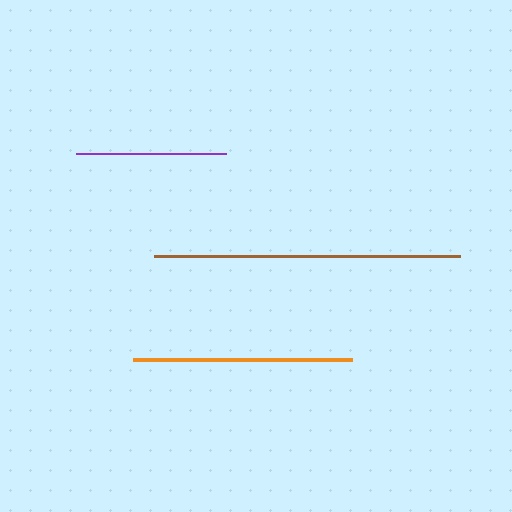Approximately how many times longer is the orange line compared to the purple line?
The orange line is approximately 1.5 times the length of the purple line.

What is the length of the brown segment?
The brown segment is approximately 307 pixels long.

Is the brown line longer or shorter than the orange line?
The brown line is longer than the orange line.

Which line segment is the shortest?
The purple line is the shortest at approximately 149 pixels.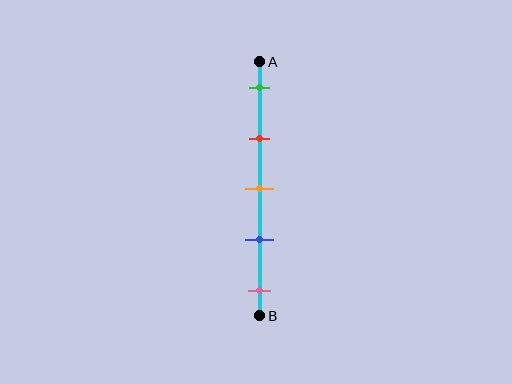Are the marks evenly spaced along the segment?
Yes, the marks are approximately evenly spaced.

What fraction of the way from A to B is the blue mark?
The blue mark is approximately 70% (0.7) of the way from A to B.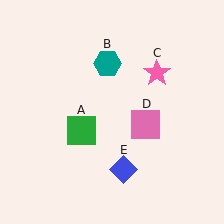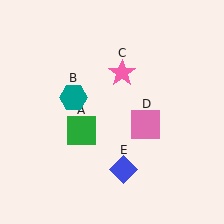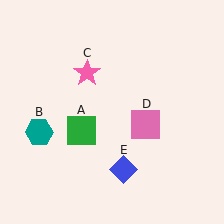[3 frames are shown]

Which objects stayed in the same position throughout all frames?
Green square (object A) and pink square (object D) and blue diamond (object E) remained stationary.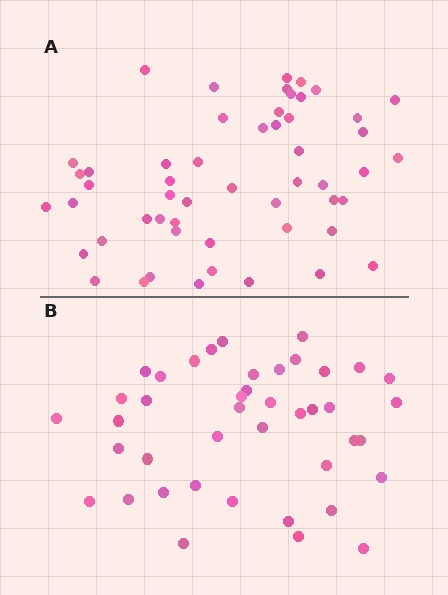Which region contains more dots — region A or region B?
Region A (the top region) has more dots.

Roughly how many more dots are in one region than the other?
Region A has roughly 12 or so more dots than region B.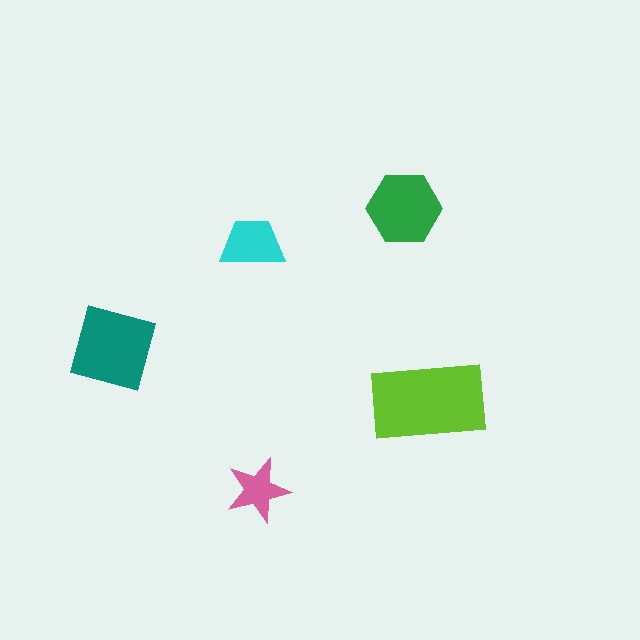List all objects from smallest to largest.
The pink star, the cyan trapezoid, the green hexagon, the teal square, the lime rectangle.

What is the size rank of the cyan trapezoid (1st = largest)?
4th.